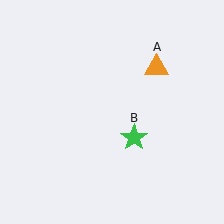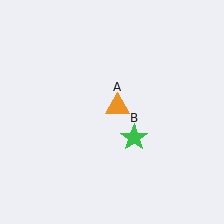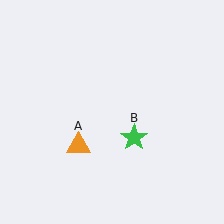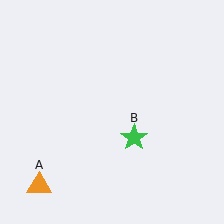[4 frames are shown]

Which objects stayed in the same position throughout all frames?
Green star (object B) remained stationary.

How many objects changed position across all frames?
1 object changed position: orange triangle (object A).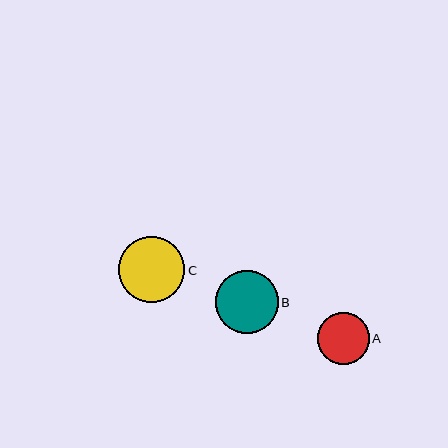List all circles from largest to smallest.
From largest to smallest: C, B, A.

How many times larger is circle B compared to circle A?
Circle B is approximately 1.2 times the size of circle A.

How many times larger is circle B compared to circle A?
Circle B is approximately 1.2 times the size of circle A.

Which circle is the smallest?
Circle A is the smallest with a size of approximately 51 pixels.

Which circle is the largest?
Circle C is the largest with a size of approximately 66 pixels.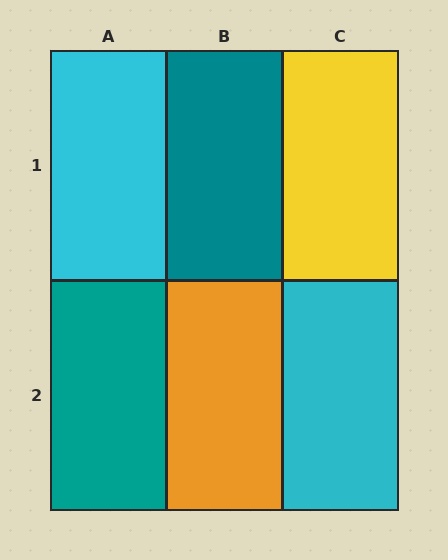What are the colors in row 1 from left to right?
Cyan, teal, yellow.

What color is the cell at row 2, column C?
Cyan.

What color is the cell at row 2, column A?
Teal.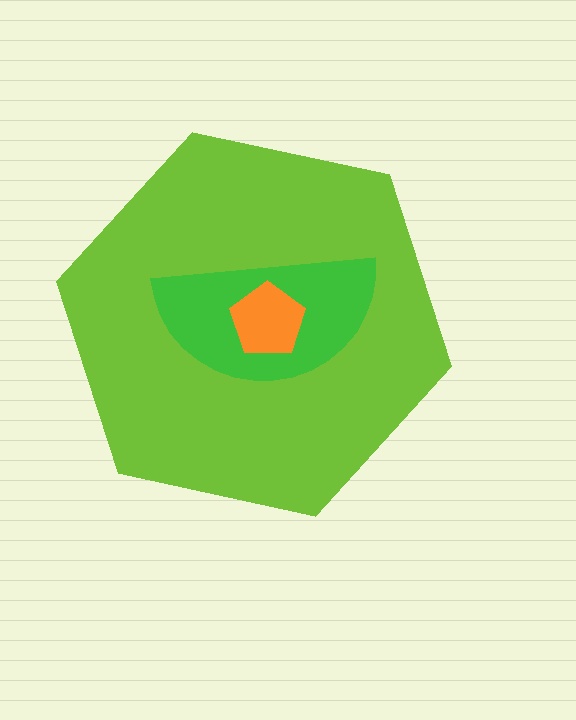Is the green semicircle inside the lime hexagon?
Yes.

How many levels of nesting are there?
3.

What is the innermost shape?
The orange pentagon.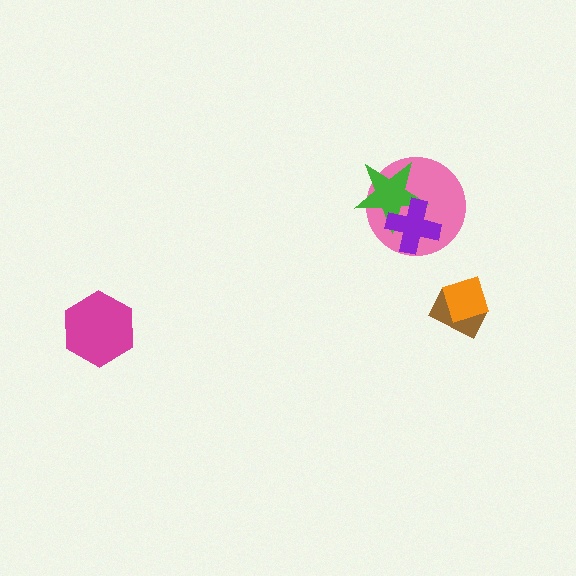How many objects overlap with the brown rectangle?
1 object overlaps with the brown rectangle.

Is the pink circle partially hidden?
Yes, it is partially covered by another shape.